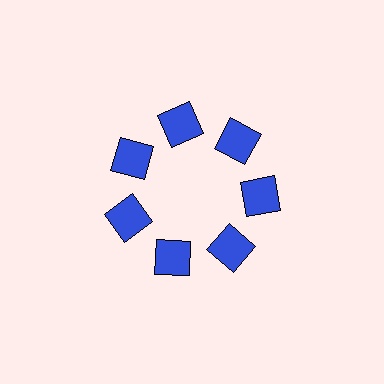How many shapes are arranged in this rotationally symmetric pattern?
There are 7 shapes, arranged in 7 groups of 1.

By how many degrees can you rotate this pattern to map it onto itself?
The pattern maps onto itself every 51 degrees of rotation.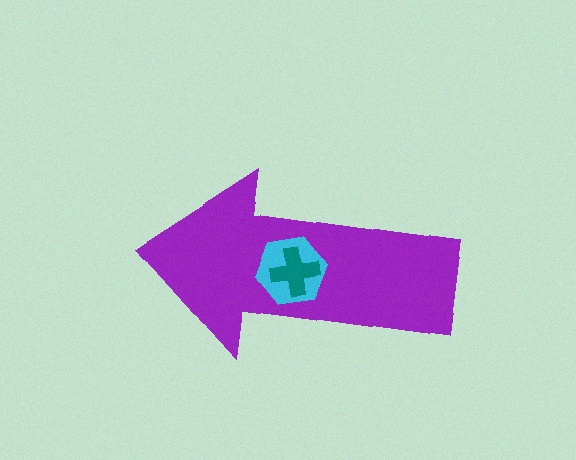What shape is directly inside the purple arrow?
The cyan hexagon.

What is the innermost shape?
The teal cross.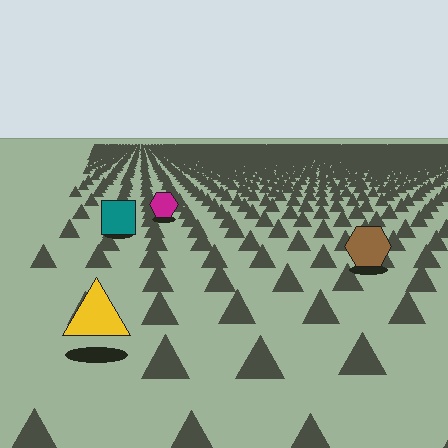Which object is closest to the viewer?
The yellow triangle is closest. The texture marks near it are larger and more spread out.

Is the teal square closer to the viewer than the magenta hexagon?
Yes. The teal square is closer — you can tell from the texture gradient: the ground texture is coarser near it.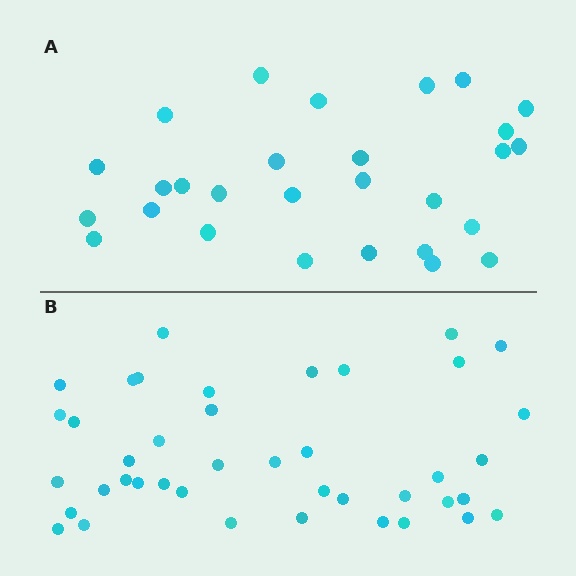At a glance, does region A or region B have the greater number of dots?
Region B (the bottom region) has more dots.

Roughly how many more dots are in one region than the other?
Region B has approximately 15 more dots than region A.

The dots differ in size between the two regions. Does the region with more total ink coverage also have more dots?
No. Region A has more total ink coverage because its dots are larger, but region B actually contains more individual dots. Total area can be misleading — the number of items is what matters here.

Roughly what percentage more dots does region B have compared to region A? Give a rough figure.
About 45% more.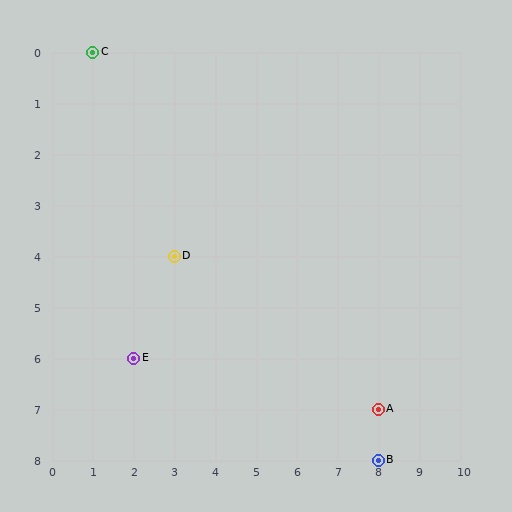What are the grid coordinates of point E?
Point E is at grid coordinates (2, 6).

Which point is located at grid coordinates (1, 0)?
Point C is at (1, 0).